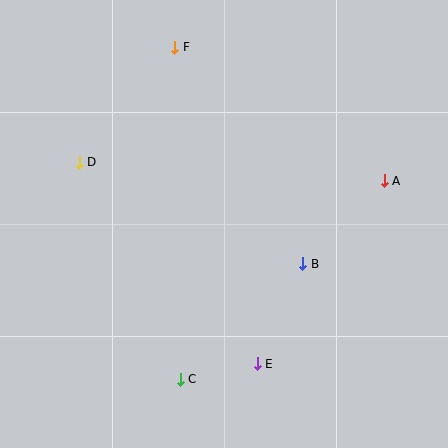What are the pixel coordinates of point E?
Point E is at (257, 364).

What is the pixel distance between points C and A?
The distance between C and A is 285 pixels.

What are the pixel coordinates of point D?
Point D is at (79, 162).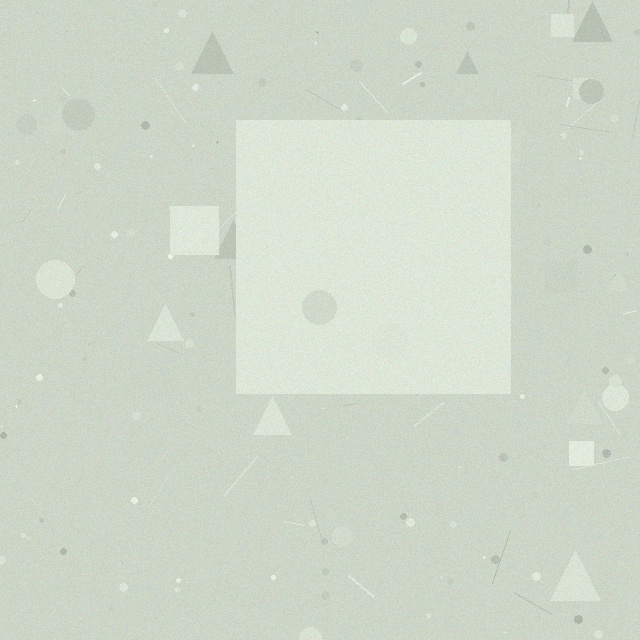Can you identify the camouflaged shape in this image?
The camouflaged shape is a square.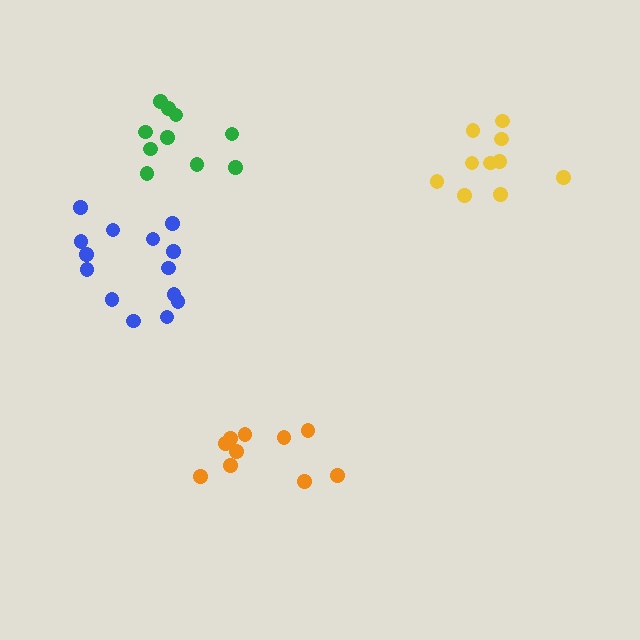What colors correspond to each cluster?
The clusters are colored: green, orange, yellow, blue.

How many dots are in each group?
Group 1: 10 dots, Group 2: 10 dots, Group 3: 10 dots, Group 4: 14 dots (44 total).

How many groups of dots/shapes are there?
There are 4 groups.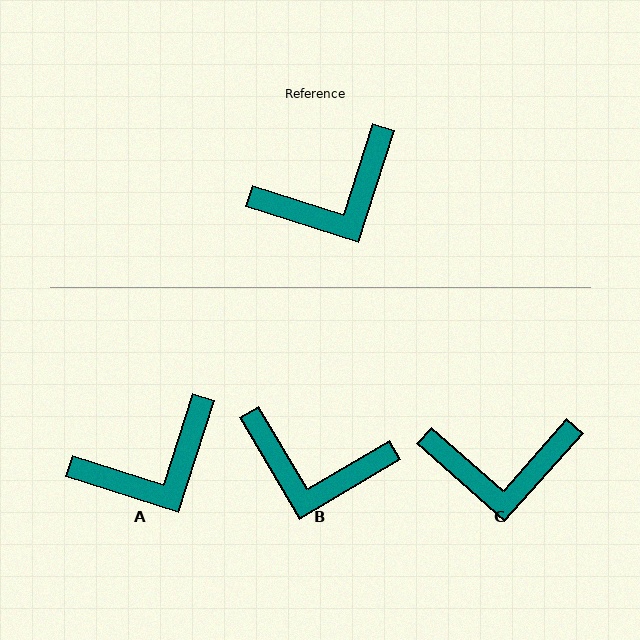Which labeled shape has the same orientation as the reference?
A.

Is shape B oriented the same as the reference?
No, it is off by about 42 degrees.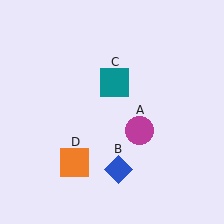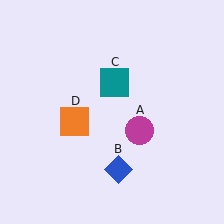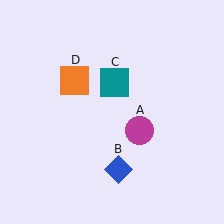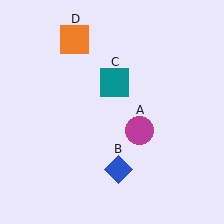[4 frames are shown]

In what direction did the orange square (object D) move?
The orange square (object D) moved up.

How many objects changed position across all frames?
1 object changed position: orange square (object D).